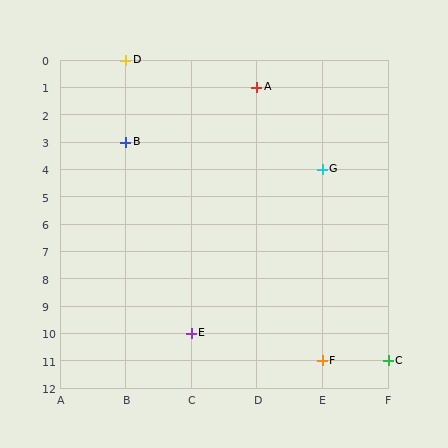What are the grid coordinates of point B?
Point B is at grid coordinates (B, 3).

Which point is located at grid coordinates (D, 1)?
Point A is at (D, 1).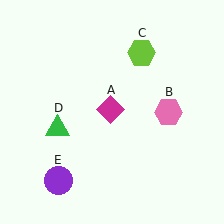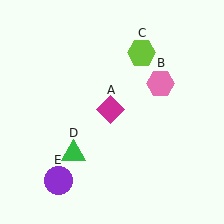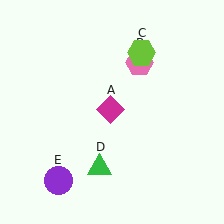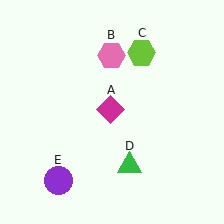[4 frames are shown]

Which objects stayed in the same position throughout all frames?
Magenta diamond (object A) and lime hexagon (object C) and purple circle (object E) remained stationary.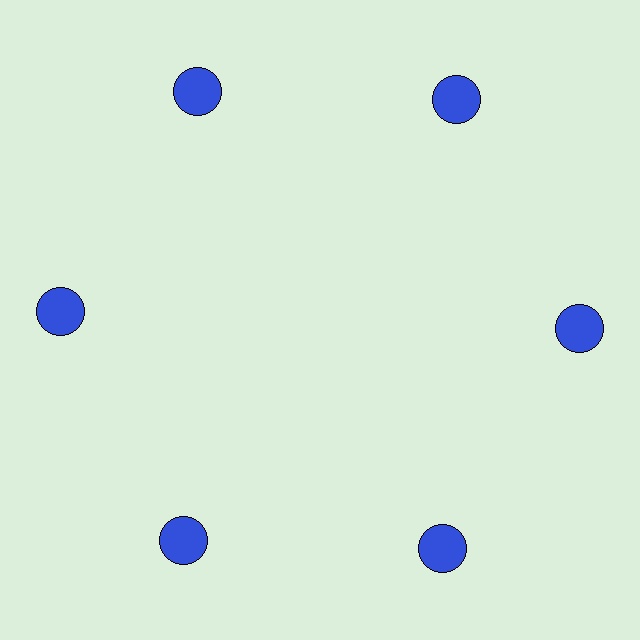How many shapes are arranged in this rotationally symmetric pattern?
There are 6 shapes, arranged in 6 groups of 1.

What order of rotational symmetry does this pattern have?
This pattern has 6-fold rotational symmetry.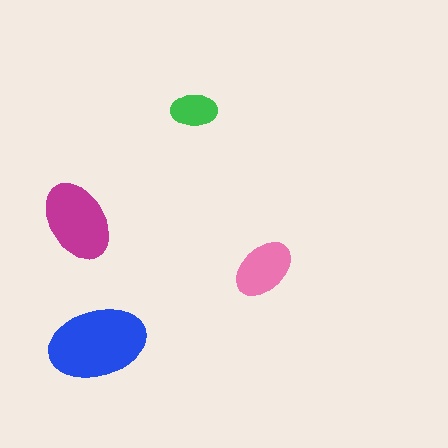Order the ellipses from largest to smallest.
the blue one, the magenta one, the pink one, the green one.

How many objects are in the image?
There are 4 objects in the image.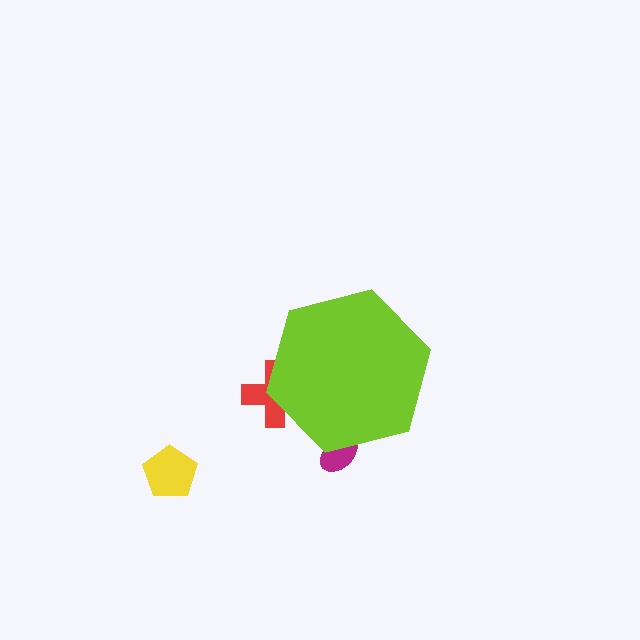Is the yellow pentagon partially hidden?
No, the yellow pentagon is fully visible.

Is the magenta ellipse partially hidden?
Yes, the magenta ellipse is partially hidden behind the lime hexagon.